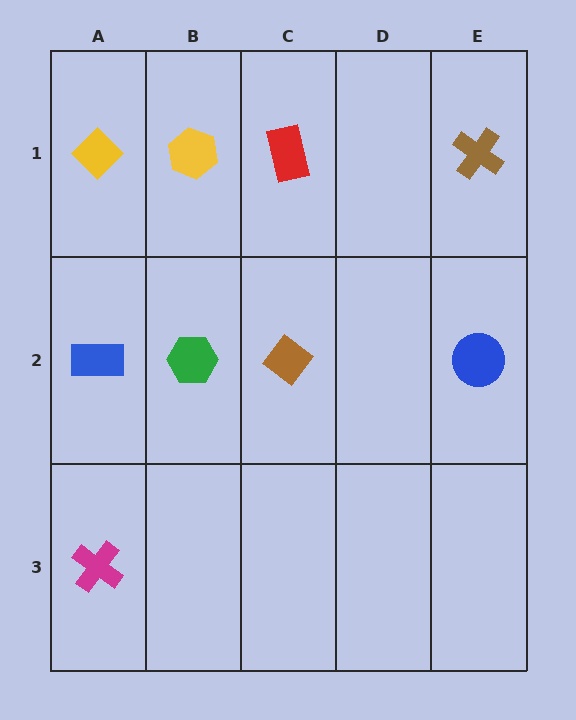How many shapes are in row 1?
4 shapes.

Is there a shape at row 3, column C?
No, that cell is empty.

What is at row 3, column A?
A magenta cross.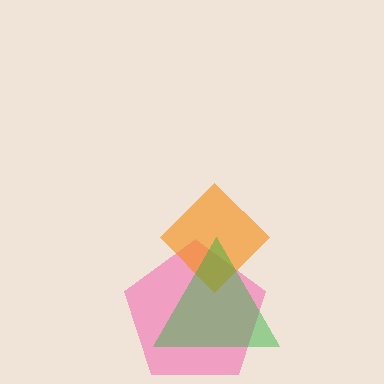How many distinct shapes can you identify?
There are 3 distinct shapes: a pink pentagon, an orange diamond, a green triangle.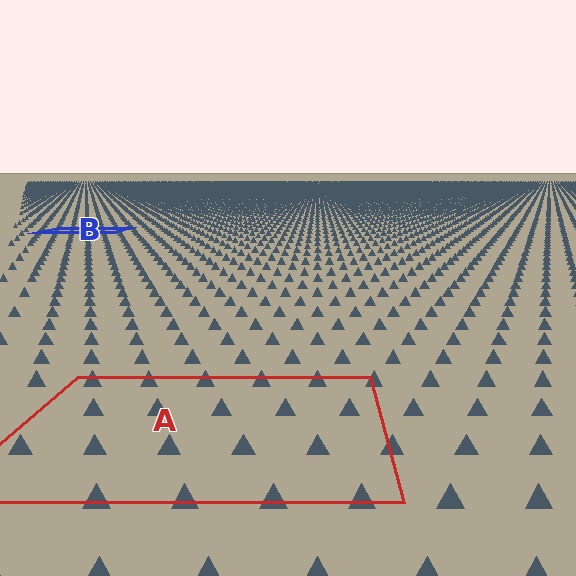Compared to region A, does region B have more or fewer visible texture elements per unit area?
Region B has more texture elements per unit area — they are packed more densely because it is farther away.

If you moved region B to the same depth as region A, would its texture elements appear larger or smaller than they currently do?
They would appear larger. At a closer depth, the same texture elements are projected at a bigger on-screen size.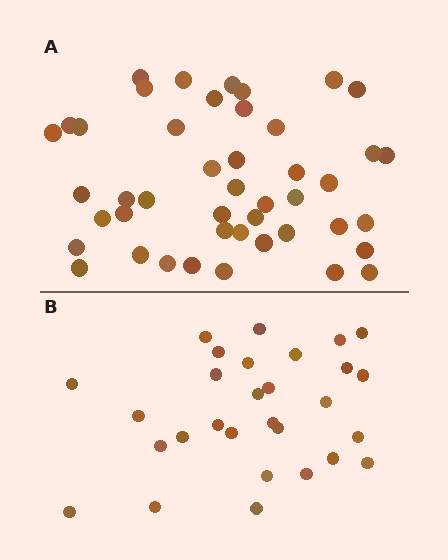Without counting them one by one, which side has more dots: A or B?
Region A (the top region) has more dots.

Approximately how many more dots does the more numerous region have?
Region A has approximately 15 more dots than region B.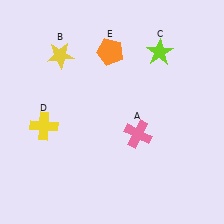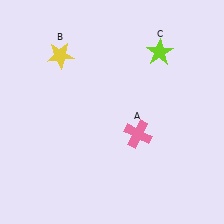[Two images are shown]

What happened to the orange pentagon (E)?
The orange pentagon (E) was removed in Image 2. It was in the top-left area of Image 1.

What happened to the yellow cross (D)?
The yellow cross (D) was removed in Image 2. It was in the bottom-left area of Image 1.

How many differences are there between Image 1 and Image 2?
There are 2 differences between the two images.